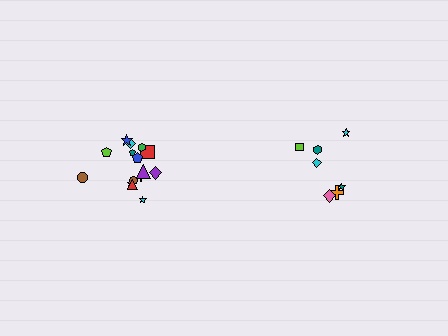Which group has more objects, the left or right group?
The left group.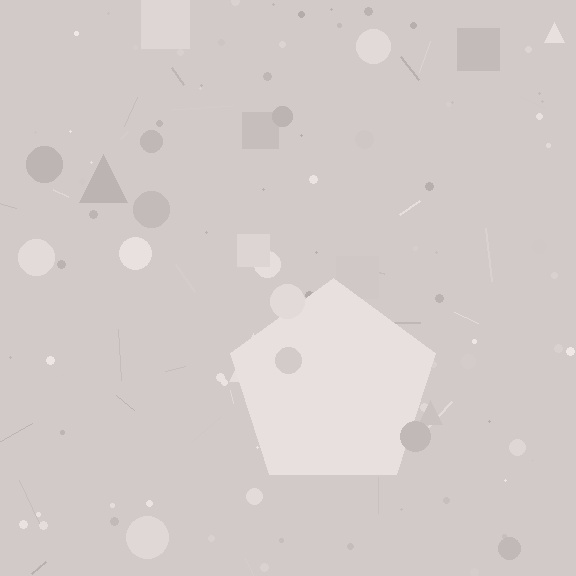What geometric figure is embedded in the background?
A pentagon is embedded in the background.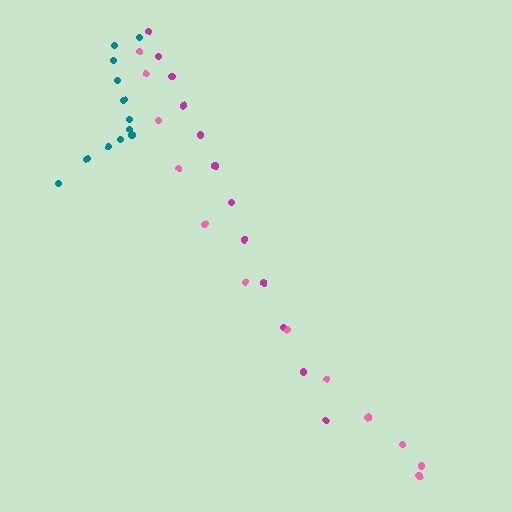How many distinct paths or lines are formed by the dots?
There are 3 distinct paths.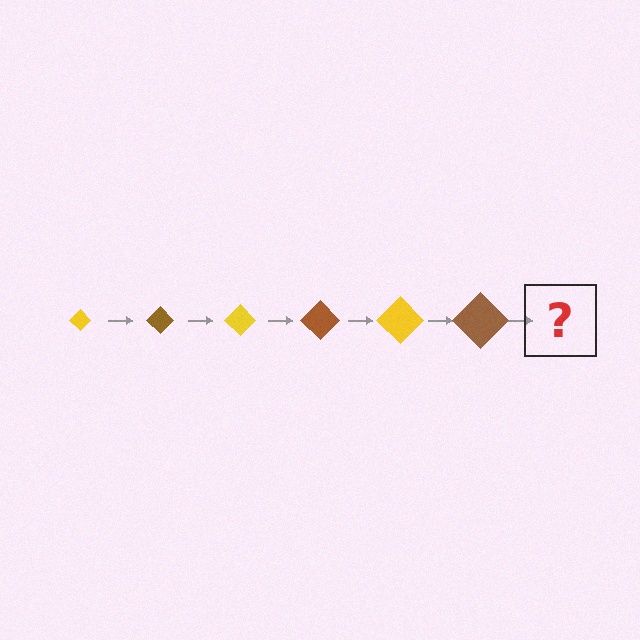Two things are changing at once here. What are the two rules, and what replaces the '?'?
The two rules are that the diamond grows larger each step and the color cycles through yellow and brown. The '?' should be a yellow diamond, larger than the previous one.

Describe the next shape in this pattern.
It should be a yellow diamond, larger than the previous one.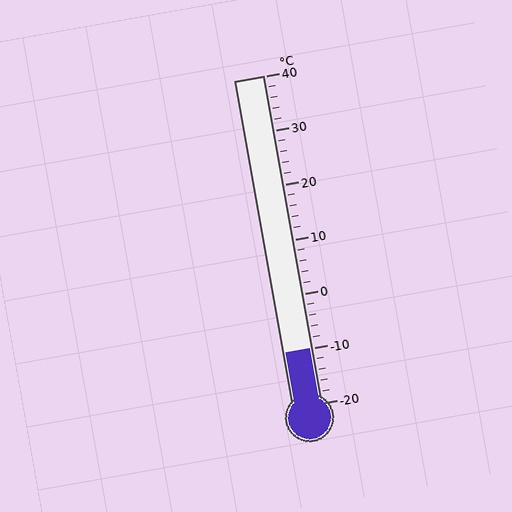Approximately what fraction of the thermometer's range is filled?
The thermometer is filled to approximately 15% of its range.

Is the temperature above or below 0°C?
The temperature is below 0°C.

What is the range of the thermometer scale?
The thermometer scale ranges from -20°C to 40°C.